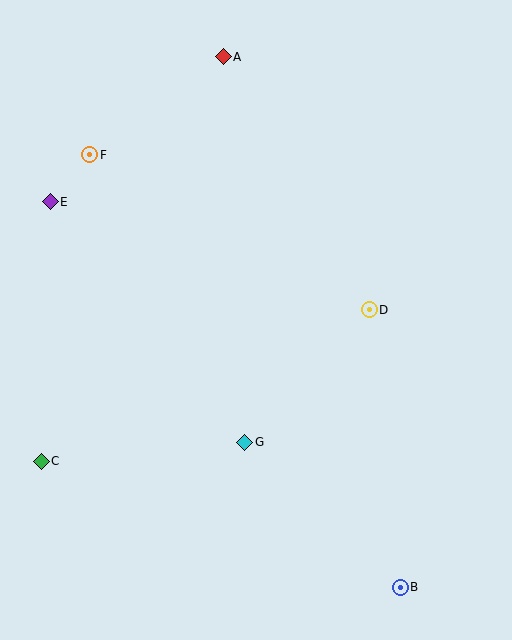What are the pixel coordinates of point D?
Point D is at (369, 310).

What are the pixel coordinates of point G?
Point G is at (245, 442).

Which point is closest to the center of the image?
Point D at (369, 310) is closest to the center.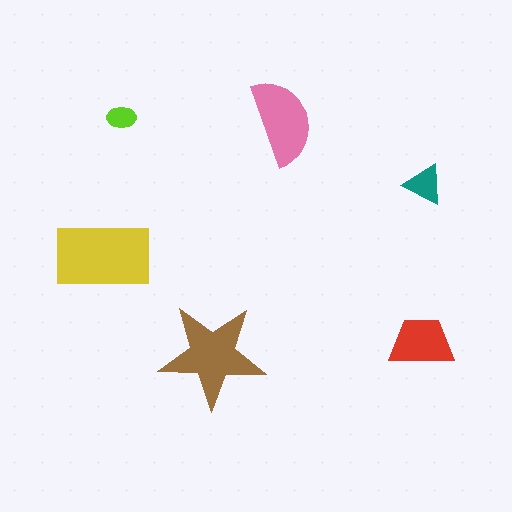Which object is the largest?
The yellow rectangle.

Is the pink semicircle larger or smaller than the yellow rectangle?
Smaller.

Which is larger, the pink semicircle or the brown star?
The brown star.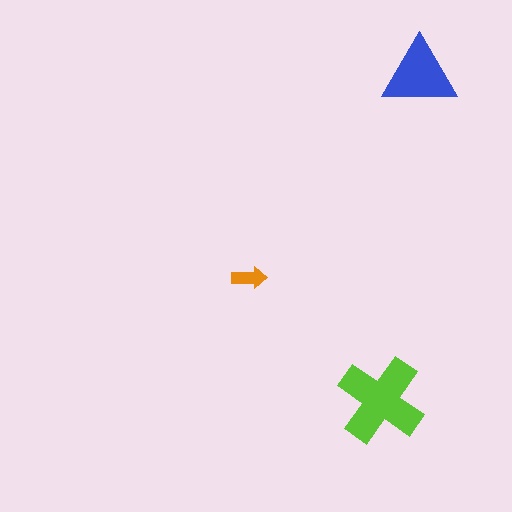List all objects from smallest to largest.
The orange arrow, the blue triangle, the lime cross.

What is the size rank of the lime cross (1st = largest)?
1st.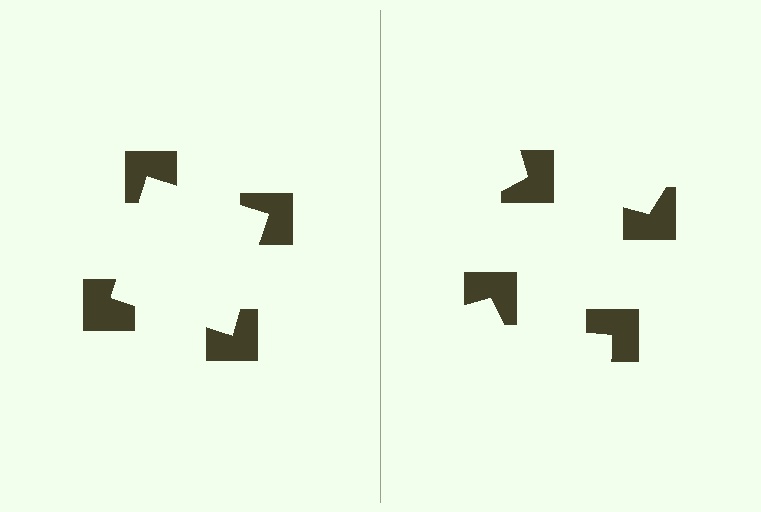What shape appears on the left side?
An illusory square.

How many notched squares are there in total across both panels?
8 — 4 on each side.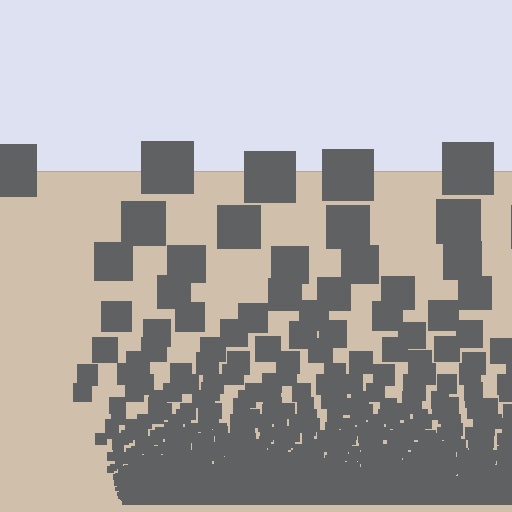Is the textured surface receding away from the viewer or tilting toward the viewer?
The surface appears to tilt toward the viewer. Texture elements get larger and sparser toward the top.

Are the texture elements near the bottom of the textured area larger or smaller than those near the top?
Smaller. The gradient is inverted — elements near the bottom are smaller and denser.